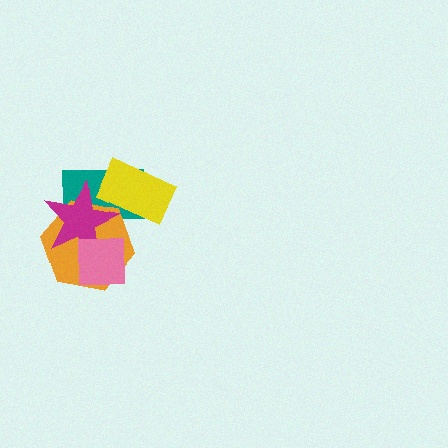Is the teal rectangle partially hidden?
Yes, it is partially covered by another shape.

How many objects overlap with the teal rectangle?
3 objects overlap with the teal rectangle.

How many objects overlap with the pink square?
2 objects overlap with the pink square.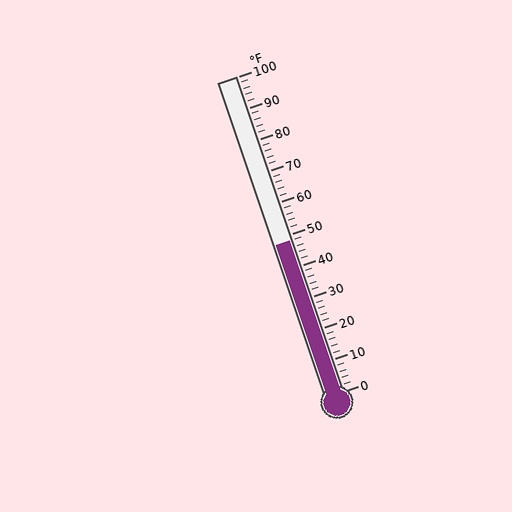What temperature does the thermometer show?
The thermometer shows approximately 48°F.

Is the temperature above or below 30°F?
The temperature is above 30°F.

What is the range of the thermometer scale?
The thermometer scale ranges from 0°F to 100°F.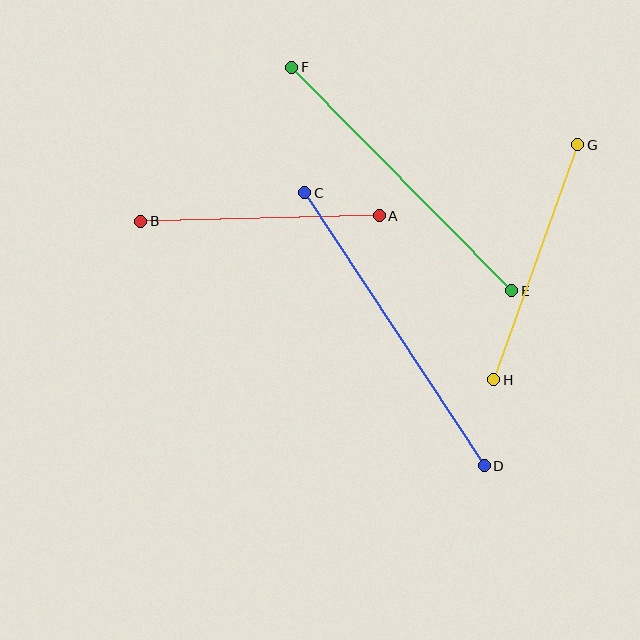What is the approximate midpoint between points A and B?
The midpoint is at approximately (260, 219) pixels.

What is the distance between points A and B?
The distance is approximately 239 pixels.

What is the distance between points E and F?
The distance is approximately 314 pixels.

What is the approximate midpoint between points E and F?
The midpoint is at approximately (402, 179) pixels.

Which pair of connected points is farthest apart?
Points C and D are farthest apart.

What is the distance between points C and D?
The distance is approximately 327 pixels.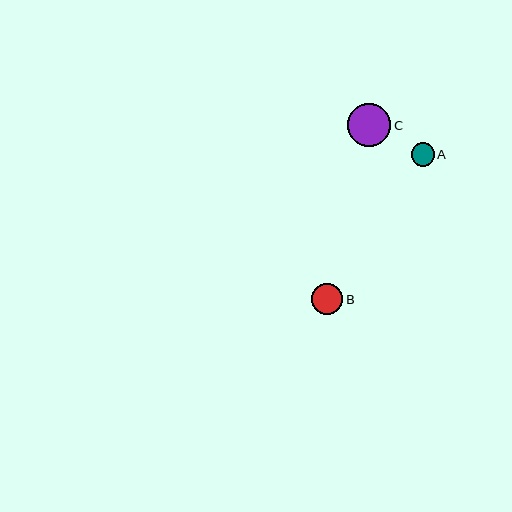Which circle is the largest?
Circle C is the largest with a size of approximately 43 pixels.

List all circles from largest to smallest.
From largest to smallest: C, B, A.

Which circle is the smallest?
Circle A is the smallest with a size of approximately 23 pixels.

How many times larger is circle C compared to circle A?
Circle C is approximately 1.9 times the size of circle A.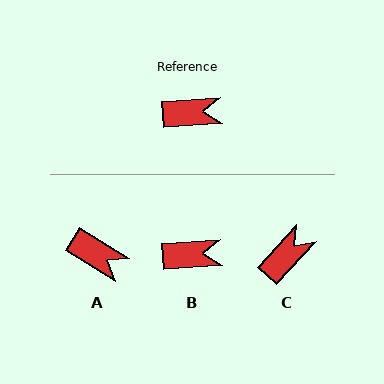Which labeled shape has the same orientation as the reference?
B.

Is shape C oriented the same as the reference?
No, it is off by about 43 degrees.